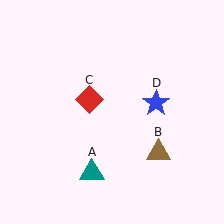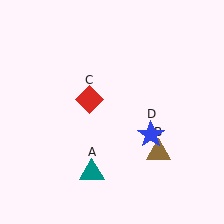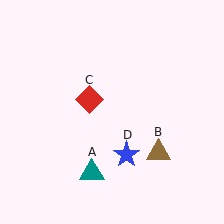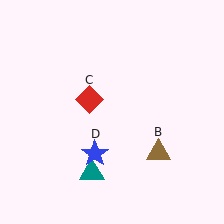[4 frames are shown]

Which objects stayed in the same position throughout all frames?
Teal triangle (object A) and brown triangle (object B) and red diamond (object C) remained stationary.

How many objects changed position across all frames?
1 object changed position: blue star (object D).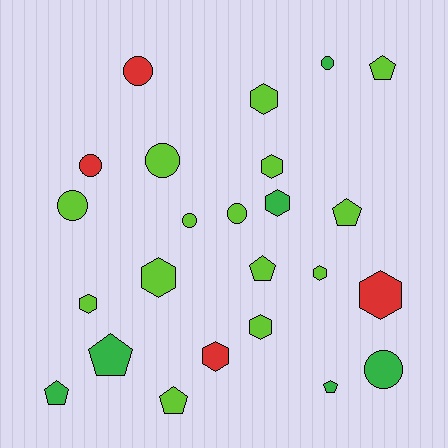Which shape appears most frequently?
Hexagon, with 9 objects.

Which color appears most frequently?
Lime, with 14 objects.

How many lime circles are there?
There are 4 lime circles.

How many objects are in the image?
There are 24 objects.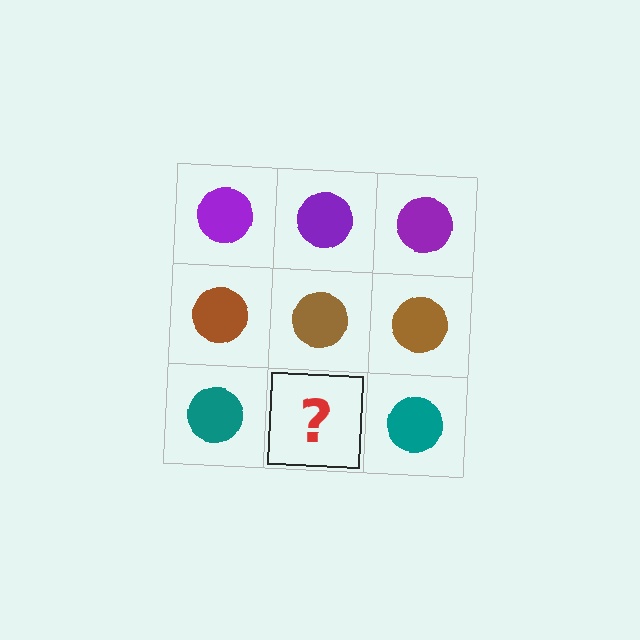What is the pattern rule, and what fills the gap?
The rule is that each row has a consistent color. The gap should be filled with a teal circle.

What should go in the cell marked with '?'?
The missing cell should contain a teal circle.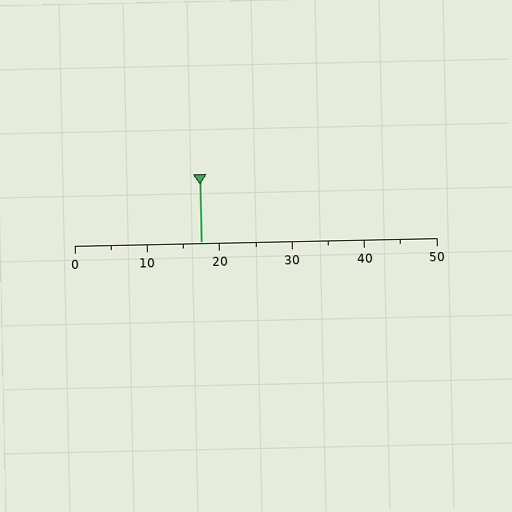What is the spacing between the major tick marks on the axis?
The major ticks are spaced 10 apart.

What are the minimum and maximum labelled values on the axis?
The axis runs from 0 to 50.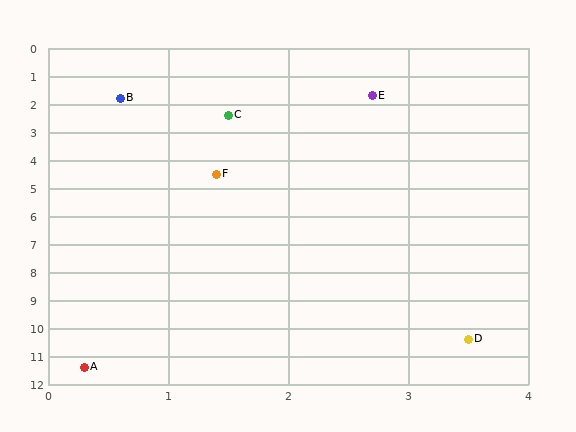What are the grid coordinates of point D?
Point D is at approximately (3.5, 10.4).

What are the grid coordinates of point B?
Point B is at approximately (0.6, 1.8).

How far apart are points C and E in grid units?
Points C and E are about 1.4 grid units apart.